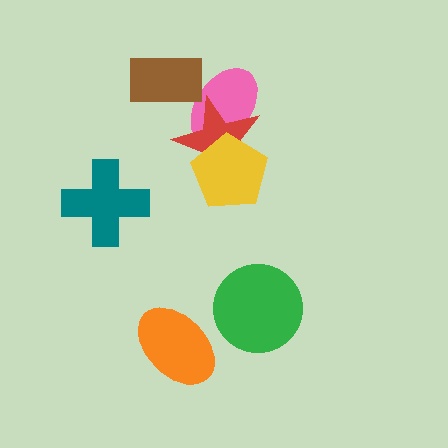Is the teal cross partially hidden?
No, no other shape covers it.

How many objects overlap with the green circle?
0 objects overlap with the green circle.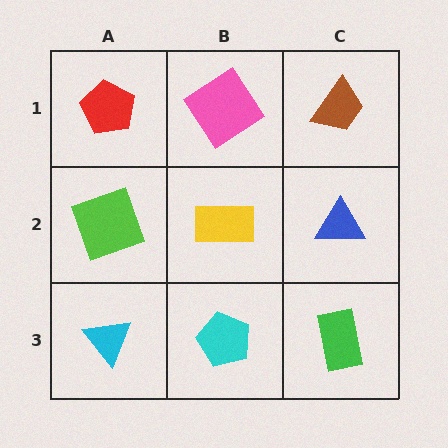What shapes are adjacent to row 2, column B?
A pink diamond (row 1, column B), a cyan pentagon (row 3, column B), a lime square (row 2, column A), a blue triangle (row 2, column C).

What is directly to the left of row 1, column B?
A red pentagon.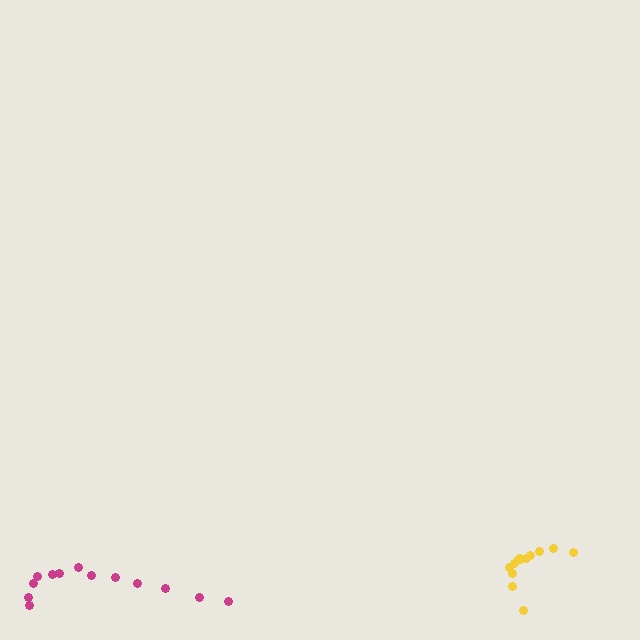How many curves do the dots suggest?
There are 2 distinct paths.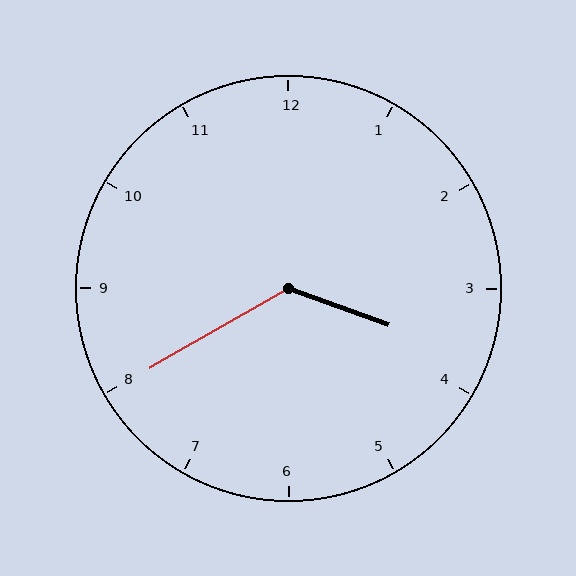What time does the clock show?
3:40.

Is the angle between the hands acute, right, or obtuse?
It is obtuse.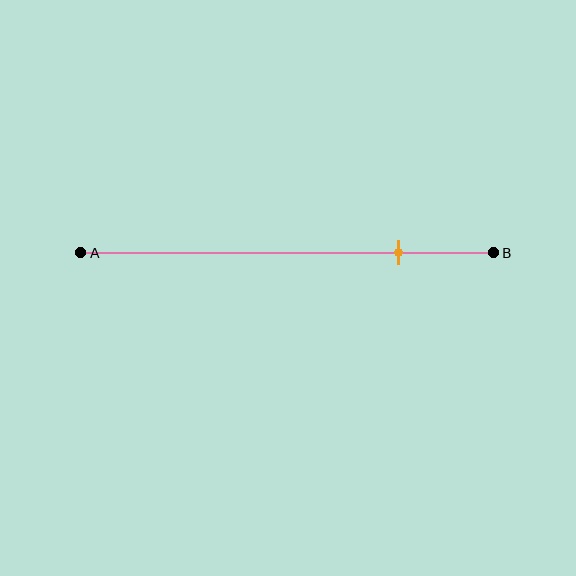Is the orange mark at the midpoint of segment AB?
No, the mark is at about 75% from A, not at the 50% midpoint.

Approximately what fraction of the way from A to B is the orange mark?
The orange mark is approximately 75% of the way from A to B.